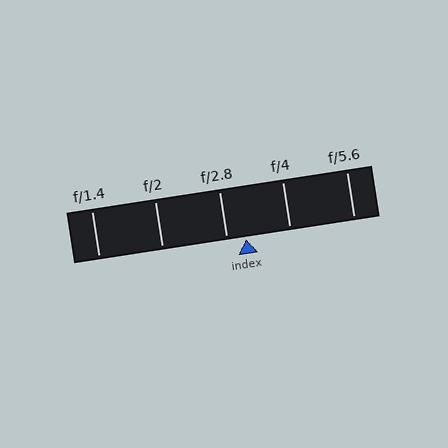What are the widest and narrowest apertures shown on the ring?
The widest aperture shown is f/1.4 and the narrowest is f/5.6.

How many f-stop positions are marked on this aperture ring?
There are 5 f-stop positions marked.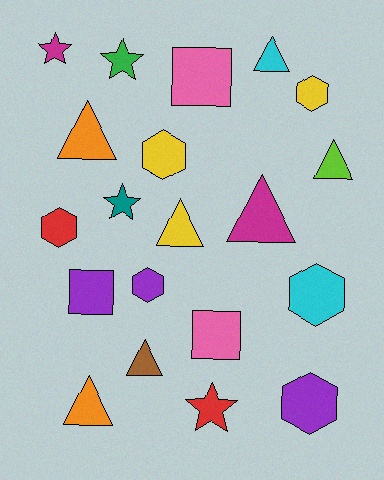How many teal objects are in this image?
There is 1 teal object.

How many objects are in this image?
There are 20 objects.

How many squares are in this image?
There are 3 squares.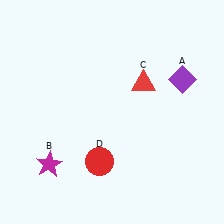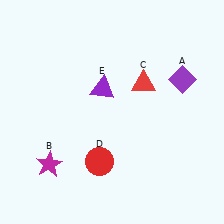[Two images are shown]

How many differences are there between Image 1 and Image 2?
There is 1 difference between the two images.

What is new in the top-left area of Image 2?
A purple triangle (E) was added in the top-left area of Image 2.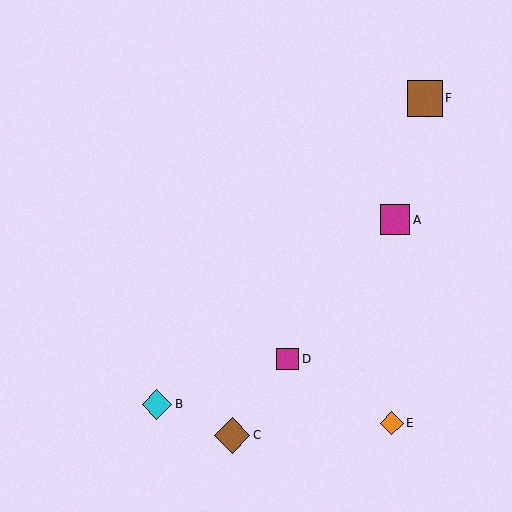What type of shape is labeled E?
Shape E is an orange diamond.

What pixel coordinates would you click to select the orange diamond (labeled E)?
Click at (392, 423) to select the orange diamond E.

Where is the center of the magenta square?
The center of the magenta square is at (395, 220).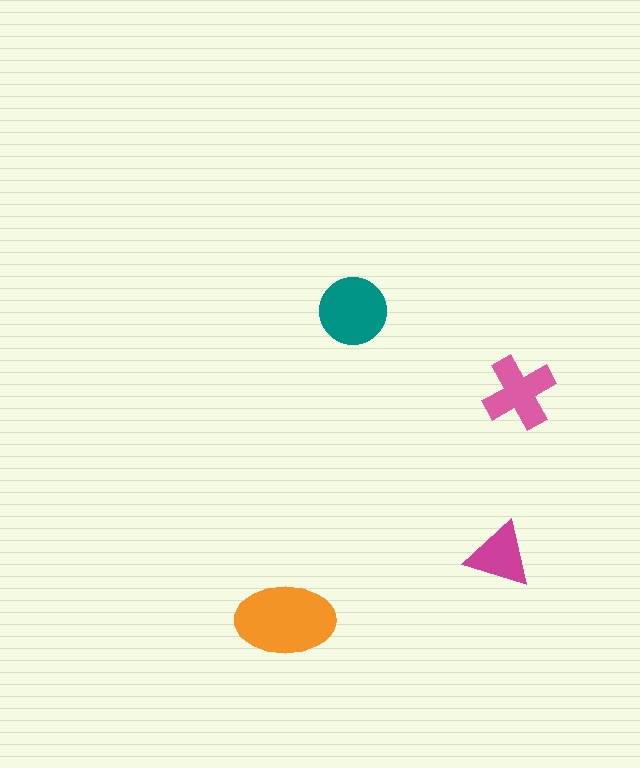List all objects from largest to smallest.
The orange ellipse, the teal circle, the pink cross, the magenta triangle.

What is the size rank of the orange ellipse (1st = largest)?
1st.